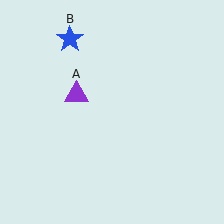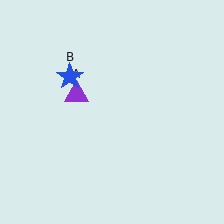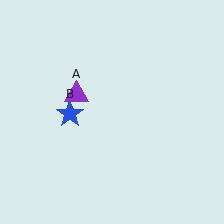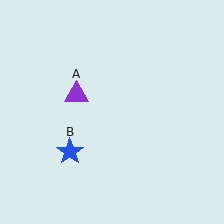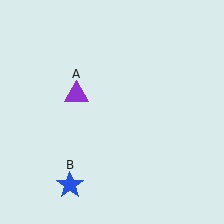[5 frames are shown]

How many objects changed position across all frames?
1 object changed position: blue star (object B).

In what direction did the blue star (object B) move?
The blue star (object B) moved down.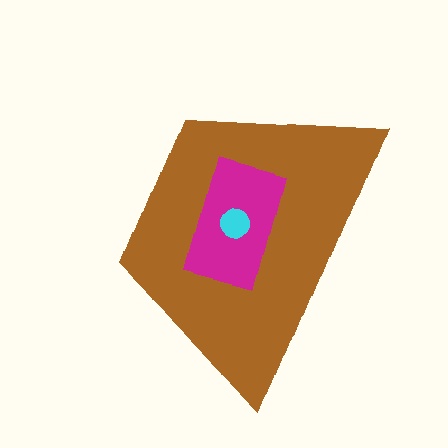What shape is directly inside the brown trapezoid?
The magenta rectangle.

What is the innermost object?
The cyan circle.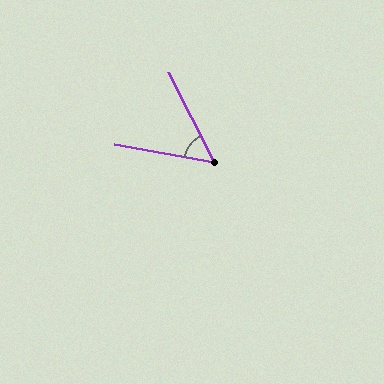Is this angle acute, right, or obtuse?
It is acute.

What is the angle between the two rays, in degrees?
Approximately 53 degrees.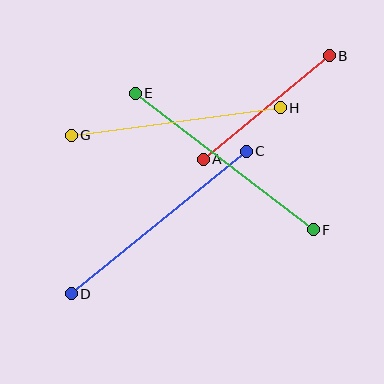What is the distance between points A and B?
The distance is approximately 163 pixels.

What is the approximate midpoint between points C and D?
The midpoint is at approximately (159, 223) pixels.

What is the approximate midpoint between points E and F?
The midpoint is at approximately (224, 161) pixels.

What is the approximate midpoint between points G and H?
The midpoint is at approximately (176, 122) pixels.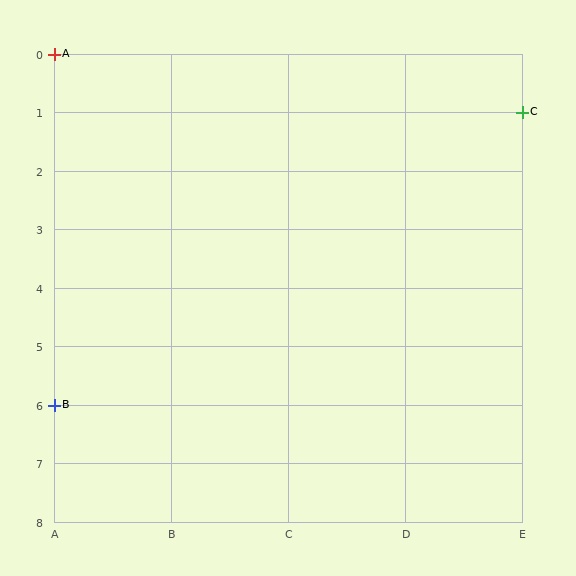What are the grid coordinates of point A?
Point A is at grid coordinates (A, 0).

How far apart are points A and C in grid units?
Points A and C are 4 columns and 1 row apart (about 4.1 grid units diagonally).